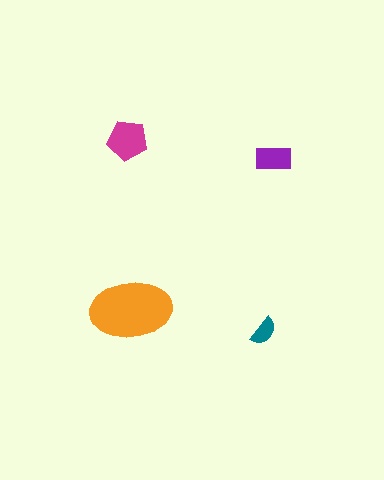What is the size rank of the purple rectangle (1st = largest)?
3rd.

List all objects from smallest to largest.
The teal semicircle, the purple rectangle, the magenta pentagon, the orange ellipse.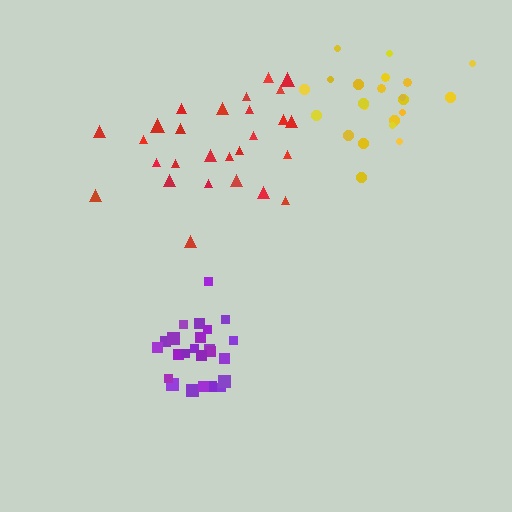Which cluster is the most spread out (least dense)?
Red.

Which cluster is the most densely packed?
Purple.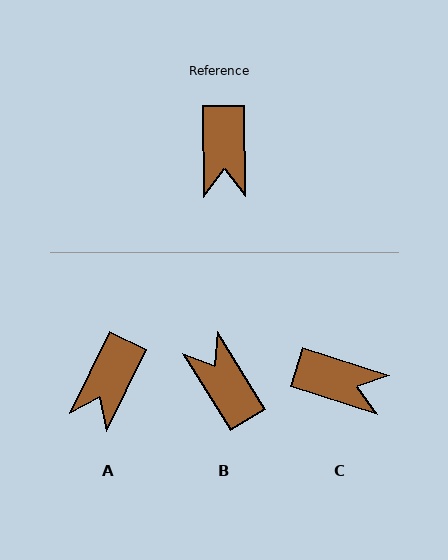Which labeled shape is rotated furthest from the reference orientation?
B, about 149 degrees away.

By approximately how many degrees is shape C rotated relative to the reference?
Approximately 71 degrees counter-clockwise.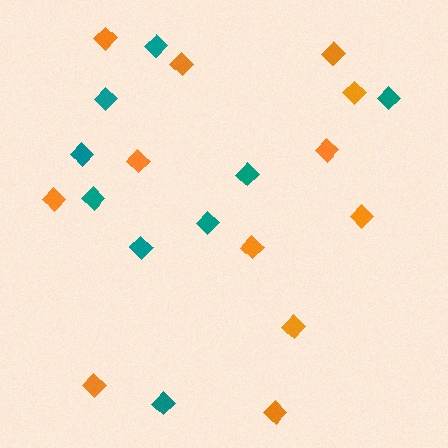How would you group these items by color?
There are 2 groups: one group of orange diamonds (12) and one group of teal diamonds (9).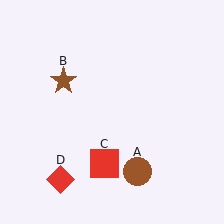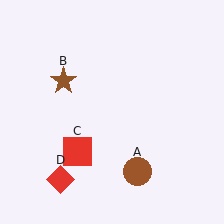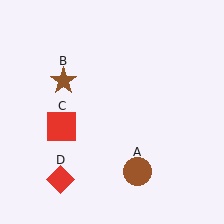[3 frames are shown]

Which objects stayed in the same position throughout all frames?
Brown circle (object A) and brown star (object B) and red diamond (object D) remained stationary.